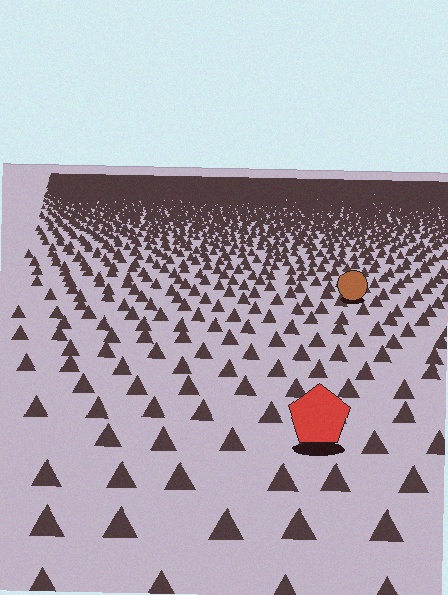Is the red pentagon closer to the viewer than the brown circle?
Yes. The red pentagon is closer — you can tell from the texture gradient: the ground texture is coarser near it.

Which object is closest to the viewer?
The red pentagon is closest. The texture marks near it are larger and more spread out.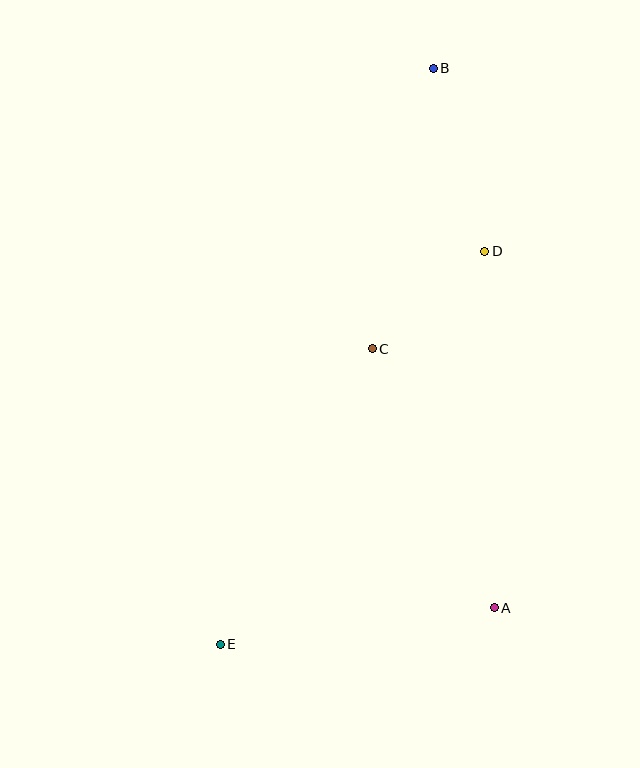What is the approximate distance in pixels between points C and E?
The distance between C and E is approximately 333 pixels.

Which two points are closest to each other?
Points C and D are closest to each other.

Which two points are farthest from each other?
Points B and E are farthest from each other.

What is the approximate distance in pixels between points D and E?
The distance between D and E is approximately 474 pixels.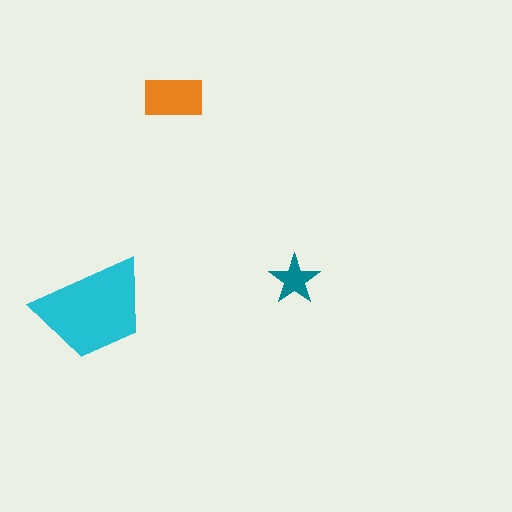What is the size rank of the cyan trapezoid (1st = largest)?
1st.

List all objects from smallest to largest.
The teal star, the orange rectangle, the cyan trapezoid.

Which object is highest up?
The orange rectangle is topmost.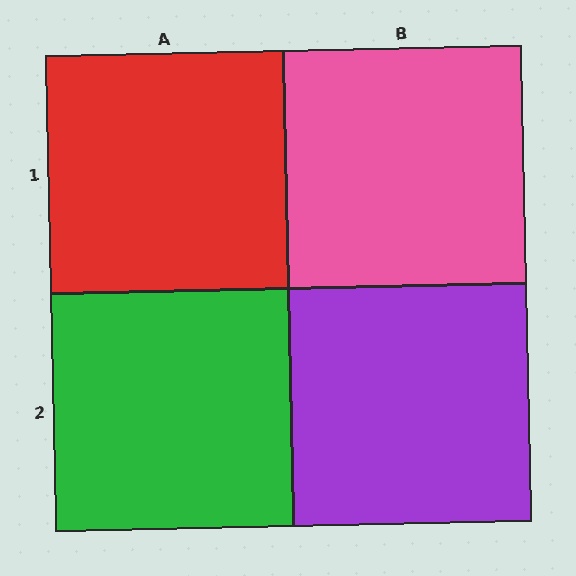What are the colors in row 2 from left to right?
Green, purple.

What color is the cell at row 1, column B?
Pink.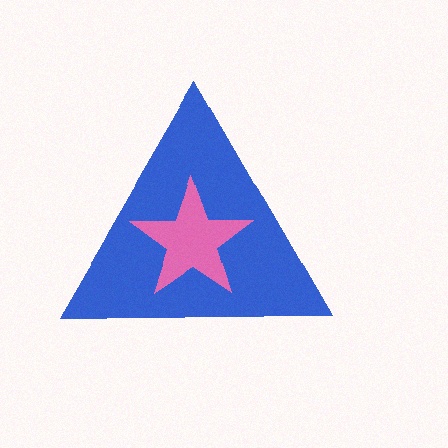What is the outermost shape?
The blue triangle.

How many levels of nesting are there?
2.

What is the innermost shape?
The pink star.